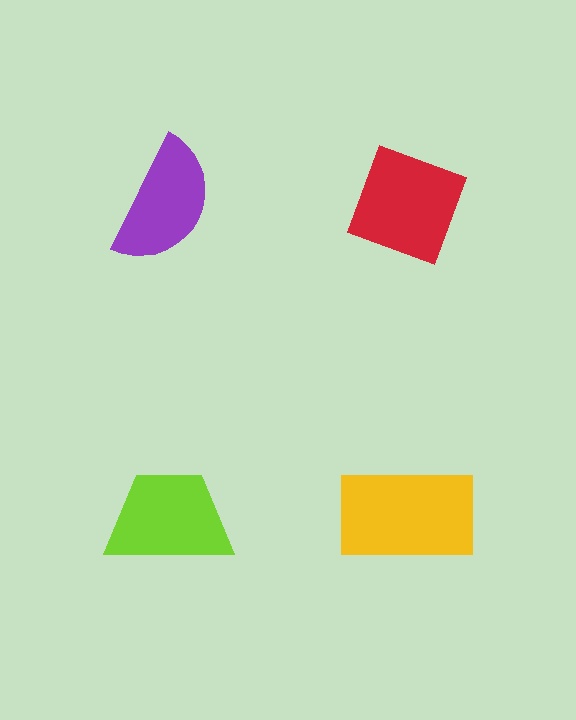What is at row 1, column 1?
A purple semicircle.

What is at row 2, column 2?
A yellow rectangle.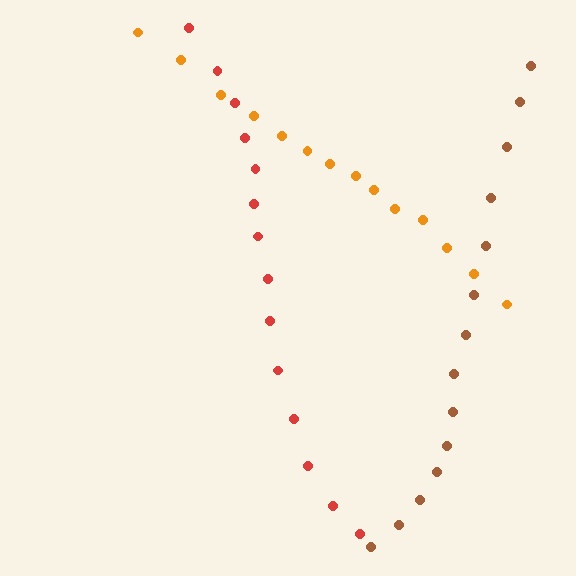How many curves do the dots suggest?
There are 3 distinct paths.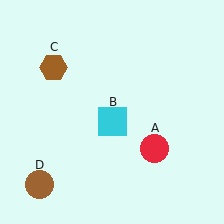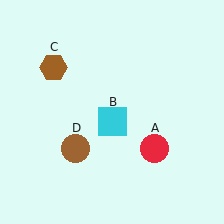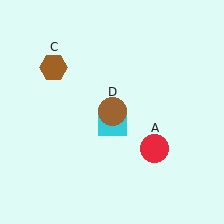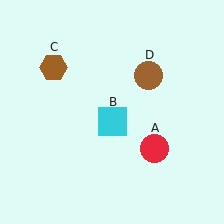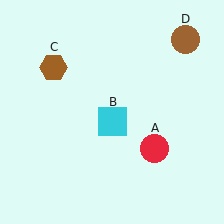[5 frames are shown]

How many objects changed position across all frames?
1 object changed position: brown circle (object D).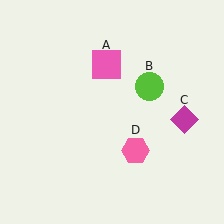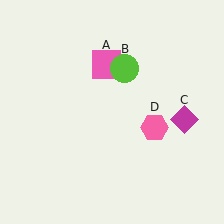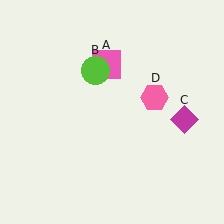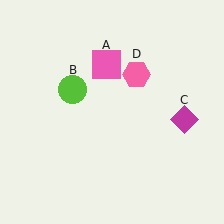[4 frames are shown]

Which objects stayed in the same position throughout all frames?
Pink square (object A) and magenta diamond (object C) remained stationary.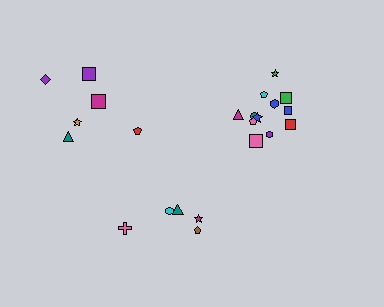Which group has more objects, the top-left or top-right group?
The top-right group.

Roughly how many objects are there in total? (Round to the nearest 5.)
Roughly 25 objects in total.